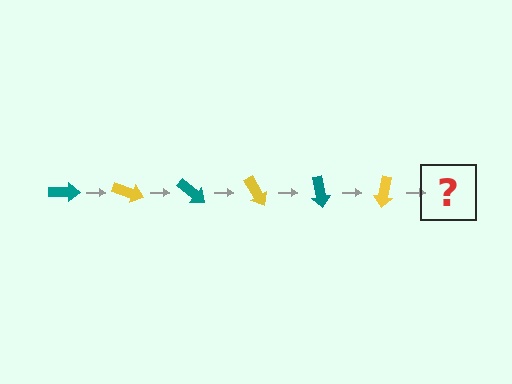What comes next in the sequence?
The next element should be a teal arrow, rotated 120 degrees from the start.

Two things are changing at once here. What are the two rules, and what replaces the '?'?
The two rules are that it rotates 20 degrees each step and the color cycles through teal and yellow. The '?' should be a teal arrow, rotated 120 degrees from the start.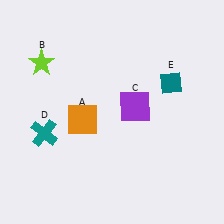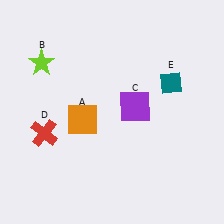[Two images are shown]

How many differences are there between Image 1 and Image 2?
There is 1 difference between the two images.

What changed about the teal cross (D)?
In Image 1, D is teal. In Image 2, it changed to red.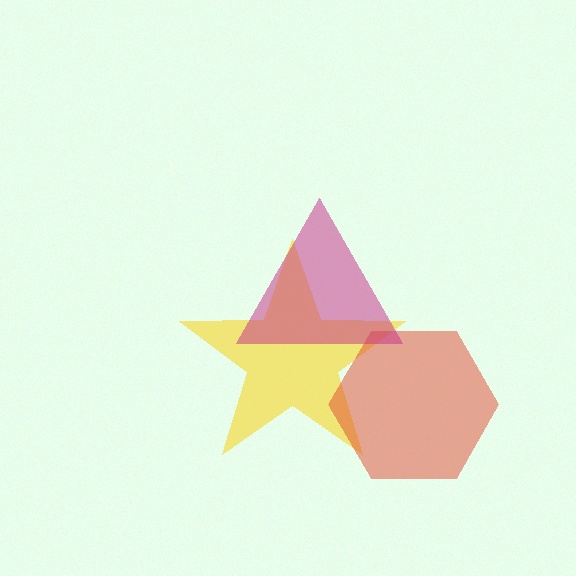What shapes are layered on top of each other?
The layered shapes are: a yellow star, a red hexagon, a magenta triangle.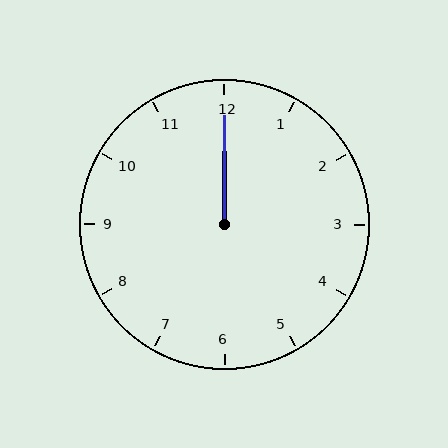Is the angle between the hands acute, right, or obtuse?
It is acute.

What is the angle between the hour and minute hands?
Approximately 0 degrees.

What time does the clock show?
12:00.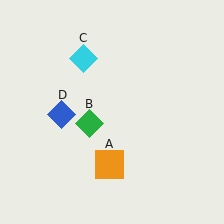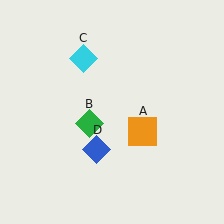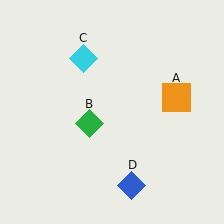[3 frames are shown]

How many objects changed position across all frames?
2 objects changed position: orange square (object A), blue diamond (object D).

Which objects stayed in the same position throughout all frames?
Green diamond (object B) and cyan diamond (object C) remained stationary.